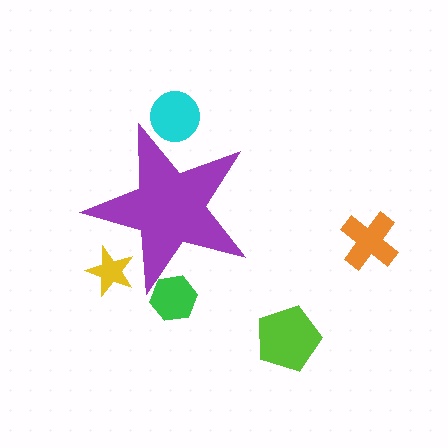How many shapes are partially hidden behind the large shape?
3 shapes are partially hidden.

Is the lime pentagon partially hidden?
No, the lime pentagon is fully visible.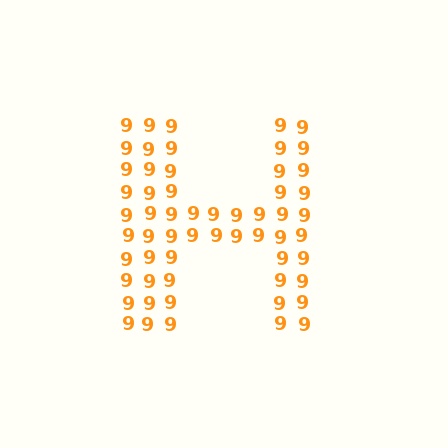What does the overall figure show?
The overall figure shows the letter H.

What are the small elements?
The small elements are digit 9's.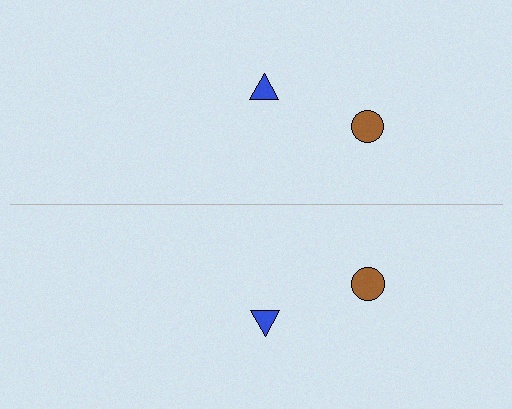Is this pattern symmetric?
Yes, this pattern has bilateral (reflection) symmetry.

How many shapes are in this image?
There are 4 shapes in this image.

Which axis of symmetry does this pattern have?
The pattern has a horizontal axis of symmetry running through the center of the image.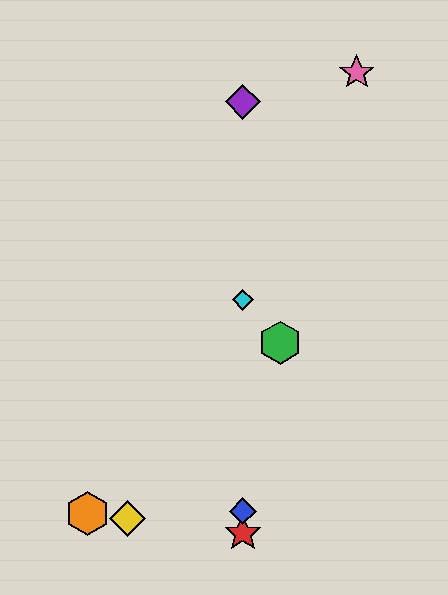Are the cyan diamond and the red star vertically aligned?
Yes, both are at x≈243.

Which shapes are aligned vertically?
The red star, the blue diamond, the purple diamond, the cyan diamond are aligned vertically.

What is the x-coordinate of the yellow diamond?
The yellow diamond is at x≈128.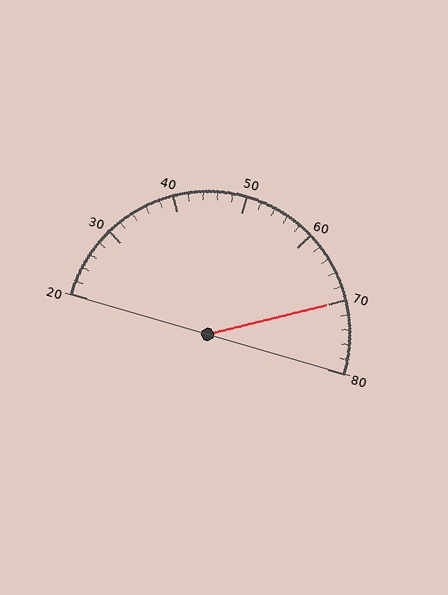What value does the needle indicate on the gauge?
The needle indicates approximately 70.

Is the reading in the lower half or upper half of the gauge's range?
The reading is in the upper half of the range (20 to 80).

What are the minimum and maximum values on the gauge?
The gauge ranges from 20 to 80.